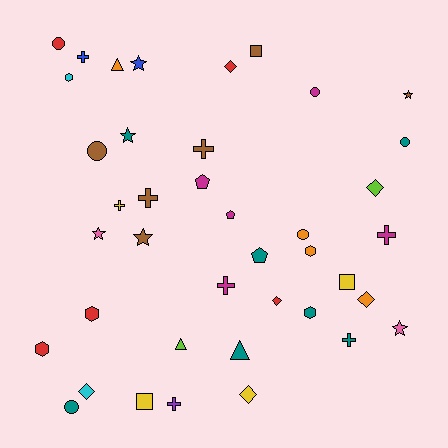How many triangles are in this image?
There are 3 triangles.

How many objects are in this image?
There are 40 objects.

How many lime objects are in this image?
There are 2 lime objects.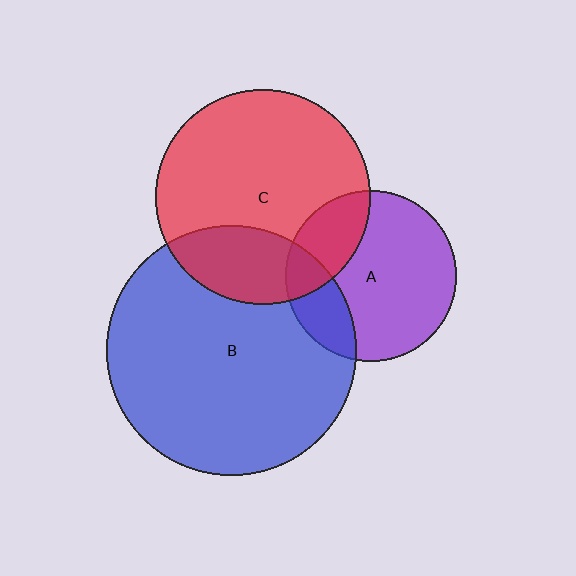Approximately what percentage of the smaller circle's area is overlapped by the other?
Approximately 25%.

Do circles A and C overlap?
Yes.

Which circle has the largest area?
Circle B (blue).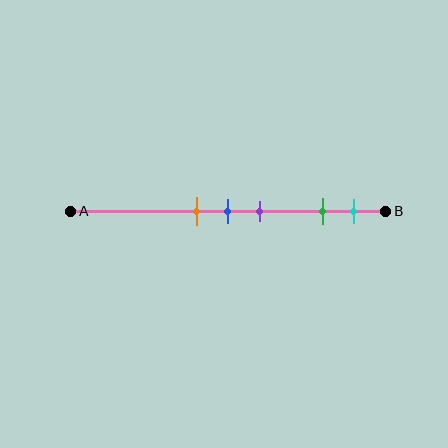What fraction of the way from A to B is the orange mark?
The orange mark is approximately 40% (0.4) of the way from A to B.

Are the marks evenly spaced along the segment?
No, the marks are not evenly spaced.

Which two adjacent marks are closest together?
The orange and blue marks are the closest adjacent pair.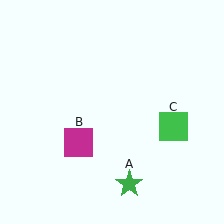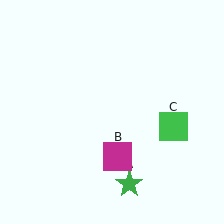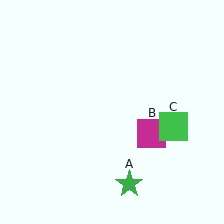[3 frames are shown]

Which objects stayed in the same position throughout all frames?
Green star (object A) and green square (object C) remained stationary.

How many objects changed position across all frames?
1 object changed position: magenta square (object B).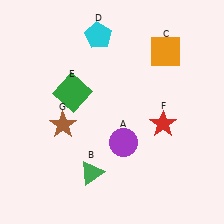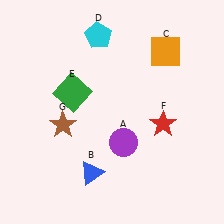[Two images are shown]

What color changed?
The triangle (B) changed from green in Image 1 to blue in Image 2.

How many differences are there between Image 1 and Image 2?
There is 1 difference between the two images.